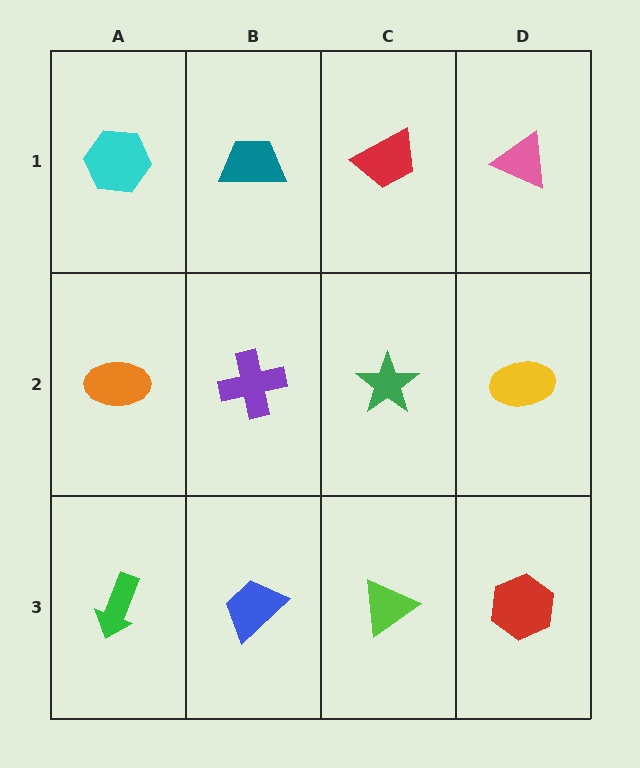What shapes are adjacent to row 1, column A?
An orange ellipse (row 2, column A), a teal trapezoid (row 1, column B).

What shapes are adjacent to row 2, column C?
A red trapezoid (row 1, column C), a lime triangle (row 3, column C), a purple cross (row 2, column B), a yellow ellipse (row 2, column D).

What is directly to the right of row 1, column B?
A red trapezoid.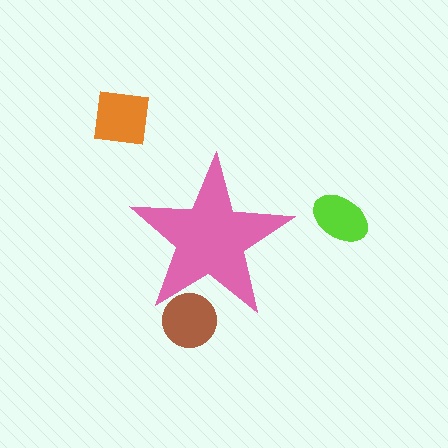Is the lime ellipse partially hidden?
No, the lime ellipse is fully visible.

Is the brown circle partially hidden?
Yes, the brown circle is partially hidden behind the pink star.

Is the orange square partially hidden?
No, the orange square is fully visible.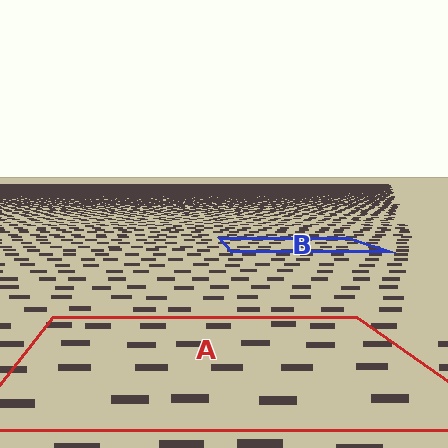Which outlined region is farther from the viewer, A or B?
Region B is farther from the viewer — the texture elements inside it appear smaller and more densely packed.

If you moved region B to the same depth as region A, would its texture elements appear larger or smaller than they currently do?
They would appear larger. At a closer depth, the same texture elements are projected at a bigger on-screen size.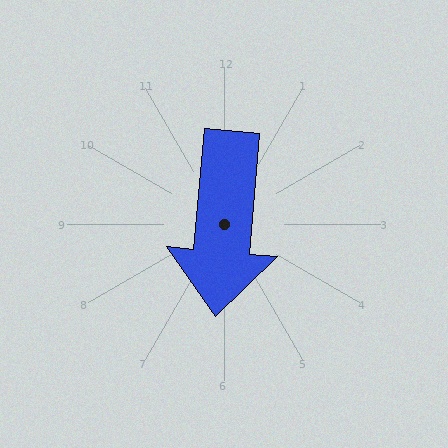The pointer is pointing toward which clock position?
Roughly 6 o'clock.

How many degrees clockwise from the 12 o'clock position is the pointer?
Approximately 185 degrees.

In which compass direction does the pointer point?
South.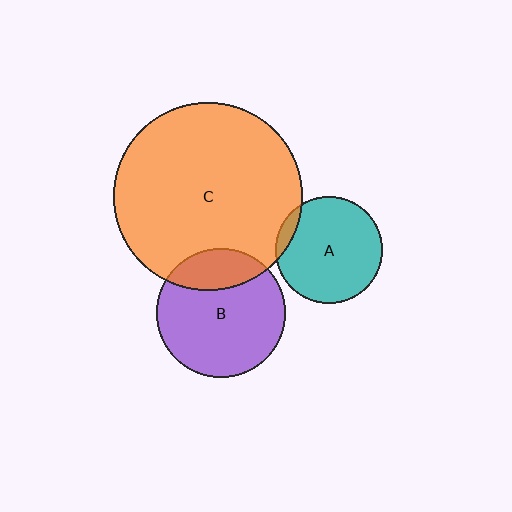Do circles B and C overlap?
Yes.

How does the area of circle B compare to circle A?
Approximately 1.5 times.